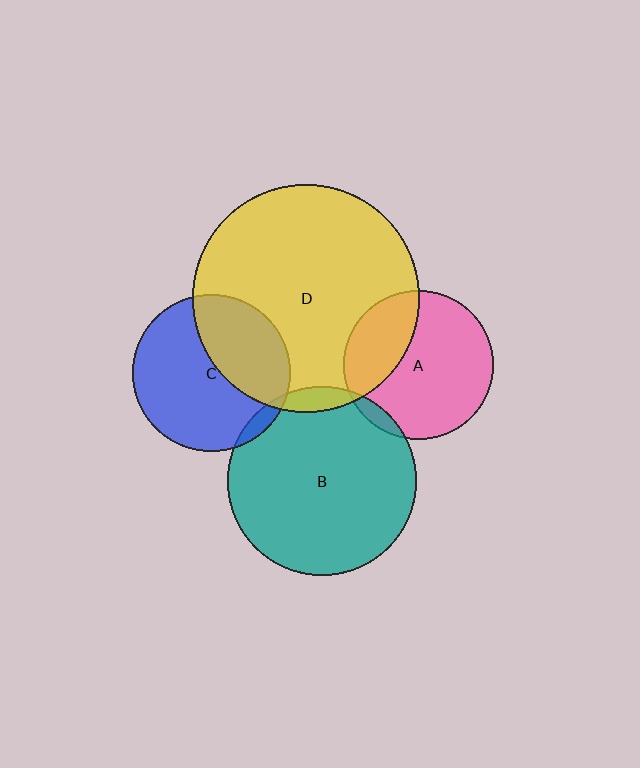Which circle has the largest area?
Circle D (yellow).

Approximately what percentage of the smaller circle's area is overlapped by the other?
Approximately 35%.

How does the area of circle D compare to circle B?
Approximately 1.5 times.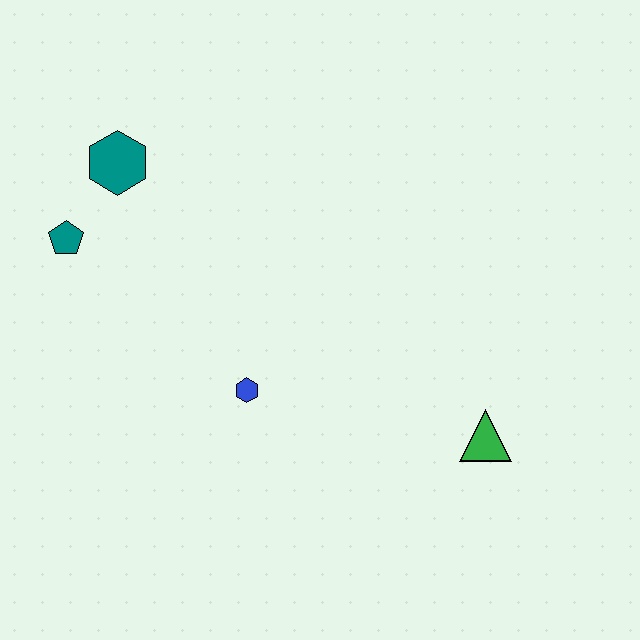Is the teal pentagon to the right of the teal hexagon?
No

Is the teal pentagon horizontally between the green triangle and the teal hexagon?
No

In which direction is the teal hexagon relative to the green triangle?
The teal hexagon is to the left of the green triangle.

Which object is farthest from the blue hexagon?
The teal hexagon is farthest from the blue hexagon.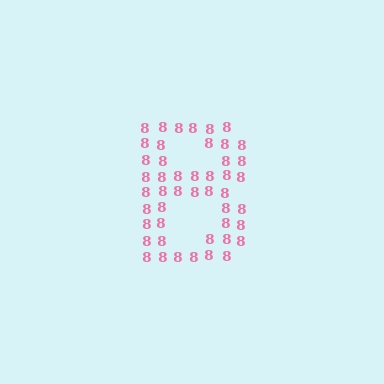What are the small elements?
The small elements are digit 8's.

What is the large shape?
The large shape is the letter B.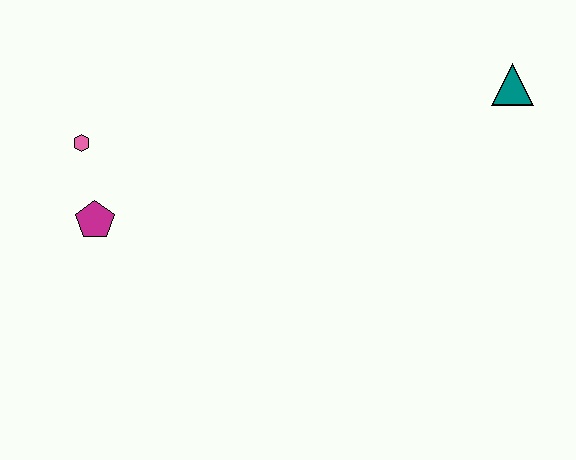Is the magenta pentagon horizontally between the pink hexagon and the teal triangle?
Yes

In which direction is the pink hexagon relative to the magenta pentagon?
The pink hexagon is above the magenta pentagon.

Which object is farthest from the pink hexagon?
The teal triangle is farthest from the pink hexagon.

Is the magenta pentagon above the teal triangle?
No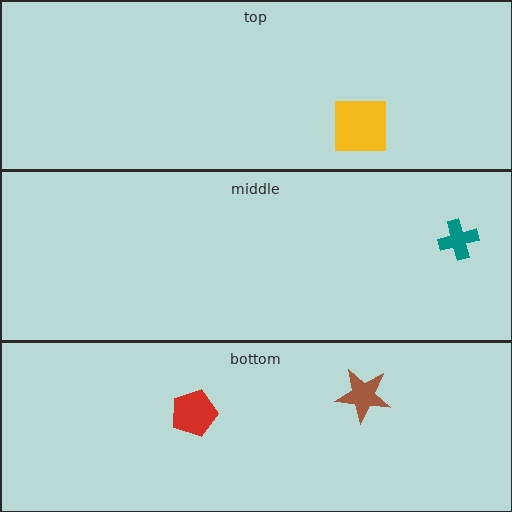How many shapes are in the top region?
1.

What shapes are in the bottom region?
The brown star, the red pentagon.